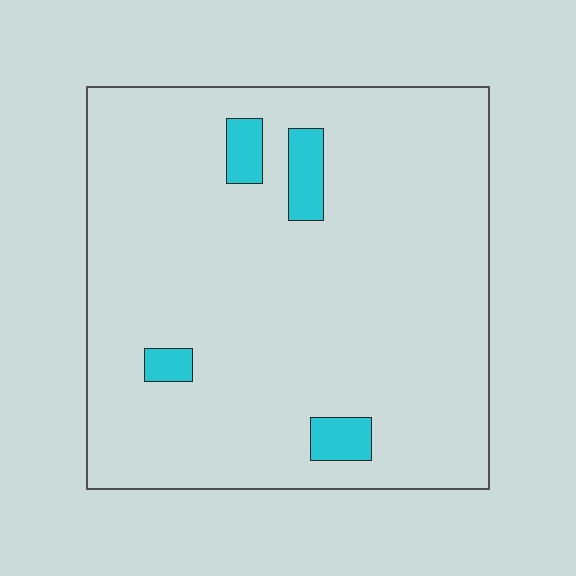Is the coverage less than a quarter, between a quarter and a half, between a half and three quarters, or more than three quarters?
Less than a quarter.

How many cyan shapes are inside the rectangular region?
4.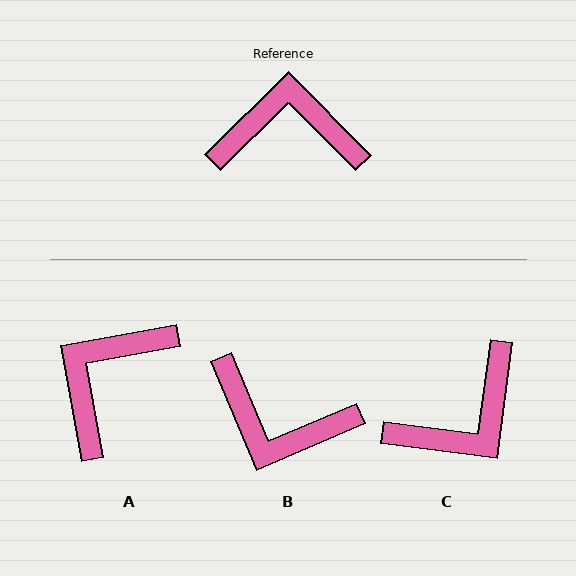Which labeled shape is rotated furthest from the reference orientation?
B, about 158 degrees away.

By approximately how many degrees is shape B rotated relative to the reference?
Approximately 158 degrees counter-clockwise.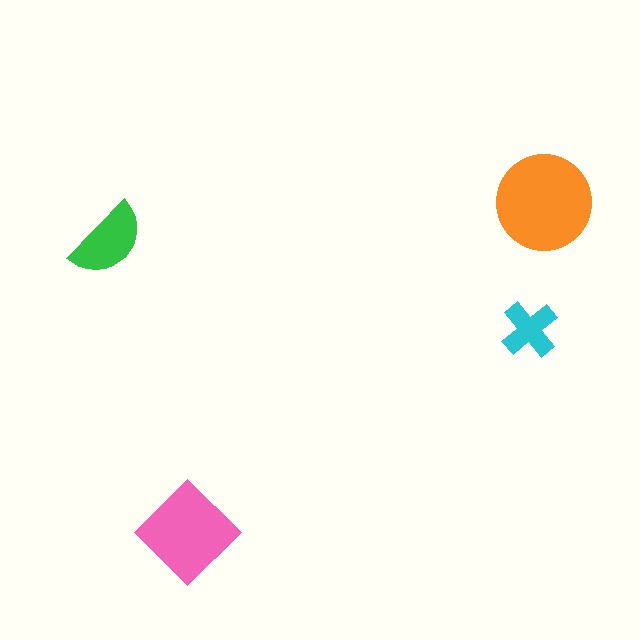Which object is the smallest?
The cyan cross.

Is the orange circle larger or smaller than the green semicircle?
Larger.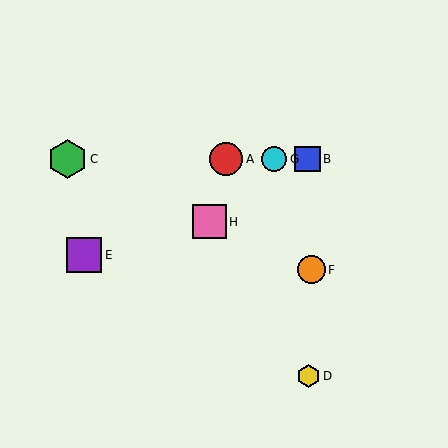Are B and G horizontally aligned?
Yes, both are at y≈159.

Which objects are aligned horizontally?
Objects A, B, C, G are aligned horizontally.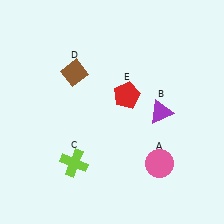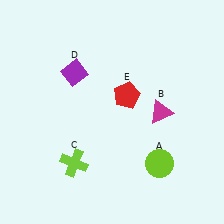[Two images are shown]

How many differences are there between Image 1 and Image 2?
There are 3 differences between the two images.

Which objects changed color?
A changed from pink to lime. B changed from purple to magenta. D changed from brown to purple.